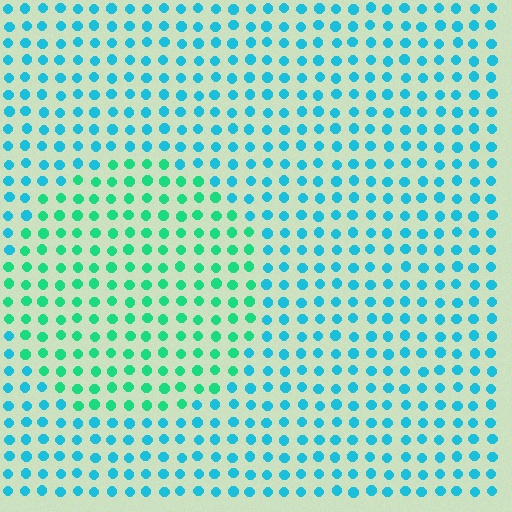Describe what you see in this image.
The image is filled with small cyan elements in a uniform arrangement. A circle-shaped region is visible where the elements are tinted to a slightly different hue, forming a subtle color boundary.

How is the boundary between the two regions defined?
The boundary is defined purely by a slight shift in hue (about 37 degrees). Spacing, size, and orientation are identical on both sides.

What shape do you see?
I see a circle.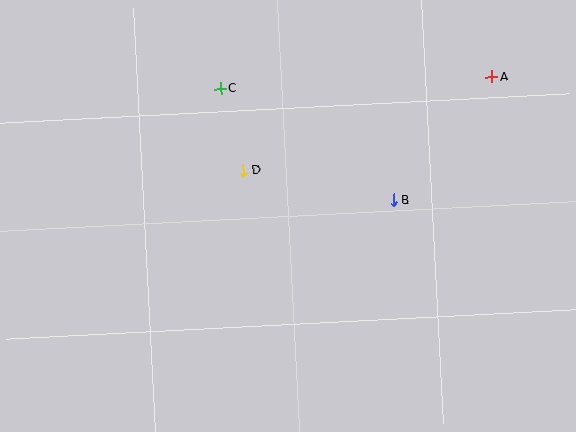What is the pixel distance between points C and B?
The distance between C and B is 206 pixels.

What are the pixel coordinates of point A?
Point A is at (492, 77).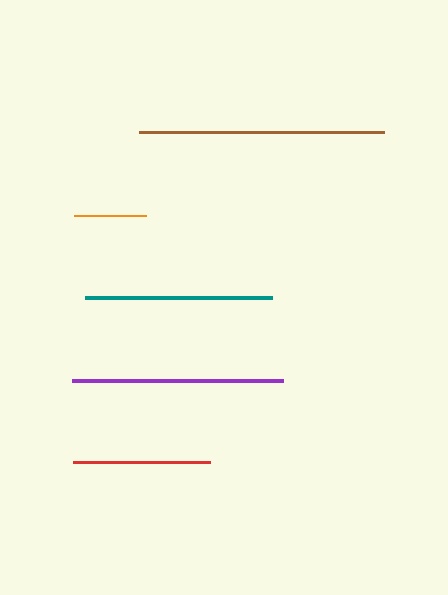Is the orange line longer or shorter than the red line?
The red line is longer than the orange line.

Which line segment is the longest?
The brown line is the longest at approximately 245 pixels.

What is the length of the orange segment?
The orange segment is approximately 72 pixels long.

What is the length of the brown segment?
The brown segment is approximately 245 pixels long.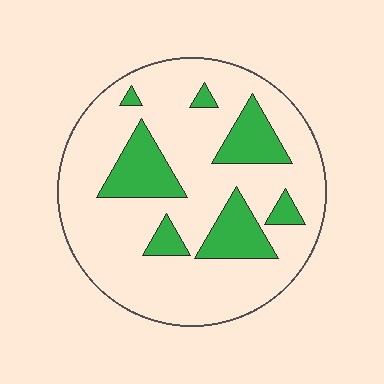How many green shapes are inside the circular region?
7.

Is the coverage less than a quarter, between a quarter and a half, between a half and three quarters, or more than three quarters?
Less than a quarter.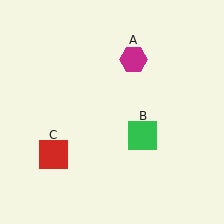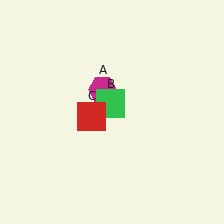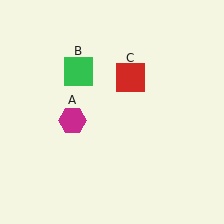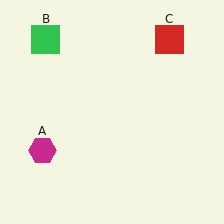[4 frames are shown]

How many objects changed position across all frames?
3 objects changed position: magenta hexagon (object A), green square (object B), red square (object C).